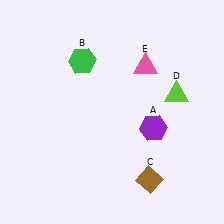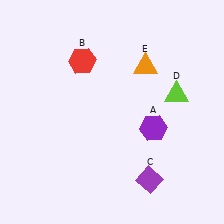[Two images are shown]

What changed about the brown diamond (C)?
In Image 1, C is brown. In Image 2, it changed to purple.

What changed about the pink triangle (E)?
In Image 1, E is pink. In Image 2, it changed to orange.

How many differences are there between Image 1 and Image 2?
There are 3 differences between the two images.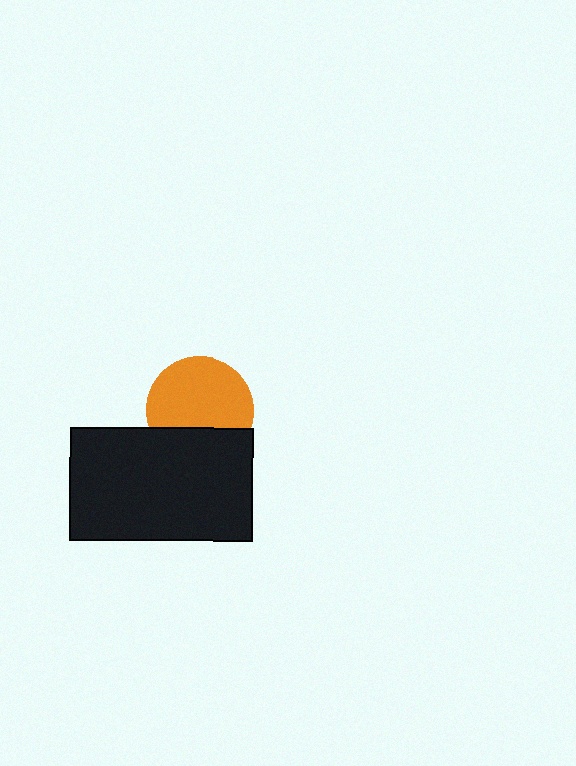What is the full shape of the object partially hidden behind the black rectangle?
The partially hidden object is an orange circle.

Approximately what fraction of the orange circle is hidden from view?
Roughly 31% of the orange circle is hidden behind the black rectangle.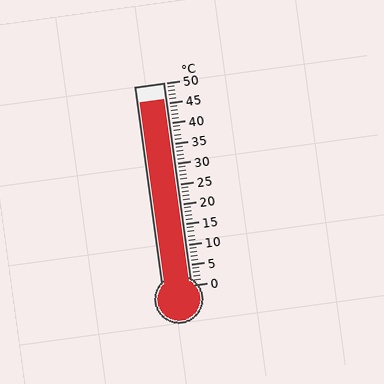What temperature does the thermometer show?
The thermometer shows approximately 46°C.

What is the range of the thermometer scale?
The thermometer scale ranges from 0°C to 50°C.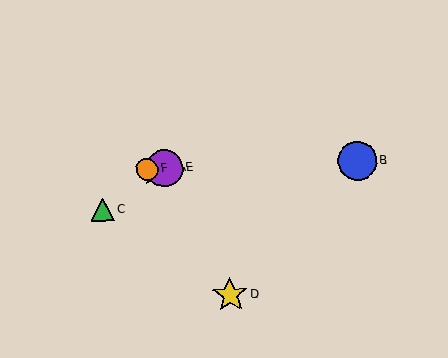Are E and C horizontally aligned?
No, E is at y≈168 and C is at y≈210.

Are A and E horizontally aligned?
Yes, both are at y≈169.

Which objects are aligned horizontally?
Objects A, B, E, F are aligned horizontally.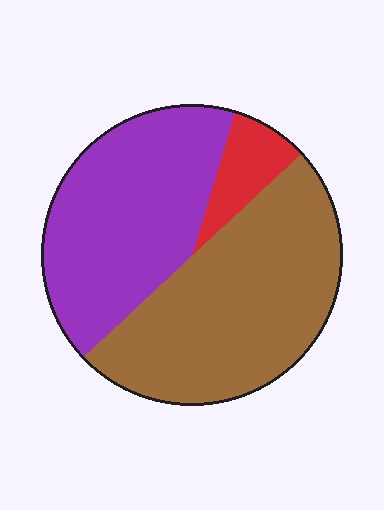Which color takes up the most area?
Brown, at roughly 50%.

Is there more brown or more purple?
Brown.